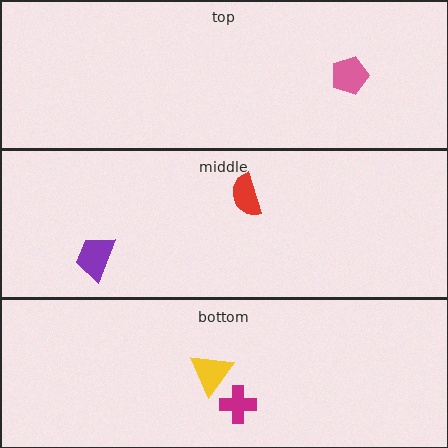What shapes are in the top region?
The pink pentagon.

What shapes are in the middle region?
The purple trapezoid, the red semicircle.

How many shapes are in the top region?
1.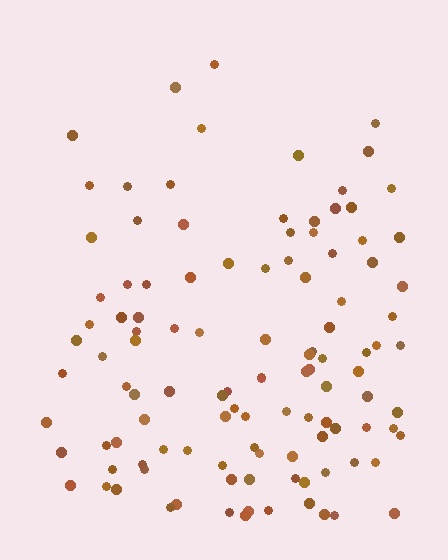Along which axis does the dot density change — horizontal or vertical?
Vertical.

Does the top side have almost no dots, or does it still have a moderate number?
Still a moderate number, just noticeably fewer than the bottom.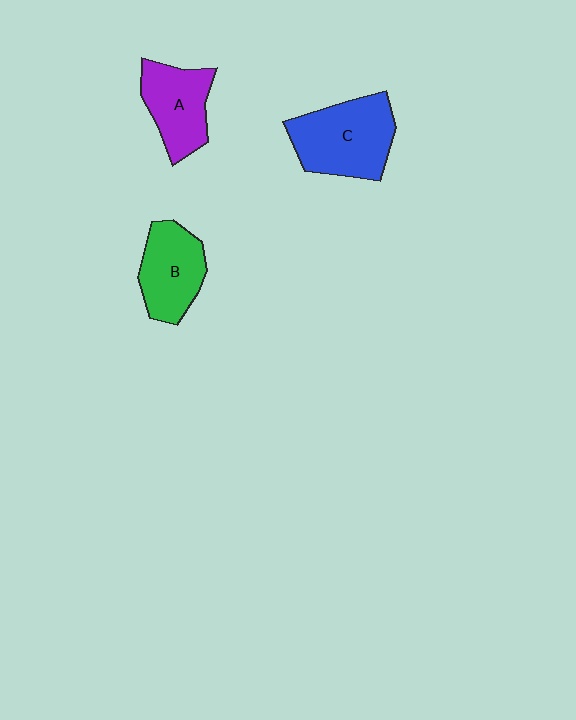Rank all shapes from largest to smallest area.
From largest to smallest: C (blue), B (green), A (purple).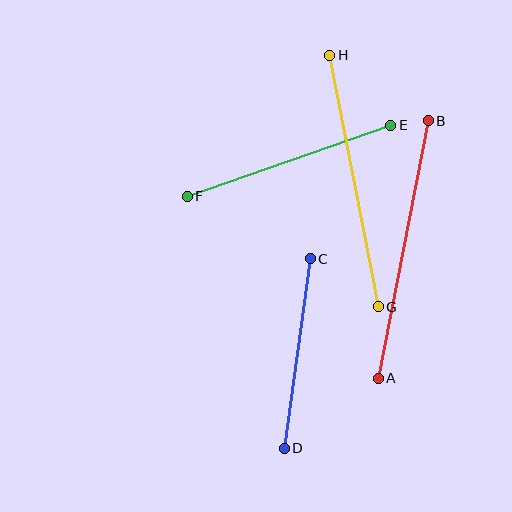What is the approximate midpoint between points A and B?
The midpoint is at approximately (403, 250) pixels.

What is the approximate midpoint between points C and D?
The midpoint is at approximately (297, 353) pixels.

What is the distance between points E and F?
The distance is approximately 216 pixels.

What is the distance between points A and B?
The distance is approximately 262 pixels.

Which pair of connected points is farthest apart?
Points A and B are farthest apart.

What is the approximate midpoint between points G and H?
The midpoint is at approximately (354, 181) pixels.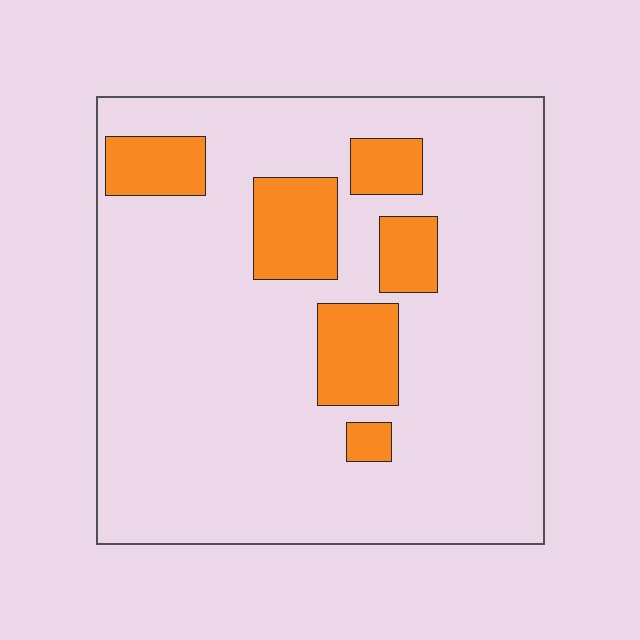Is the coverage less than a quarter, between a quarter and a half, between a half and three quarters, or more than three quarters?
Less than a quarter.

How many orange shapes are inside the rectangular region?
6.